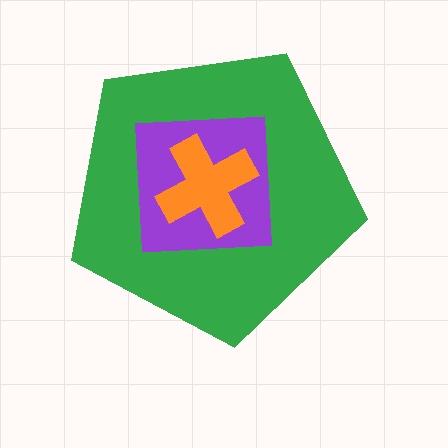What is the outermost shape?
The green pentagon.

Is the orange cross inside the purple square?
Yes.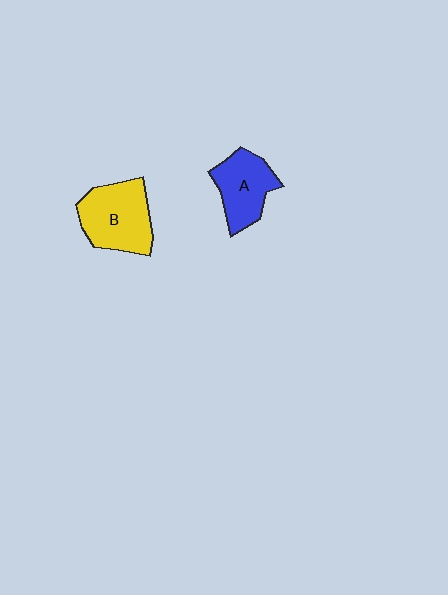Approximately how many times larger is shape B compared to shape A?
Approximately 1.3 times.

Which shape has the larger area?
Shape B (yellow).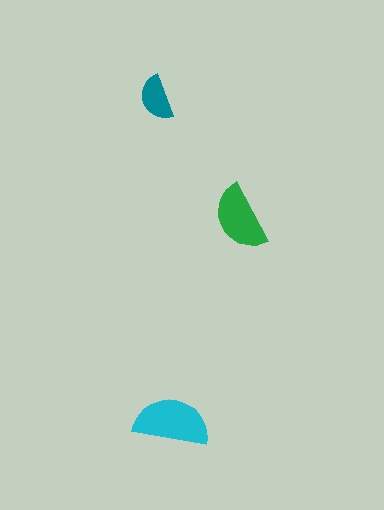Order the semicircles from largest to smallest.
the cyan one, the green one, the teal one.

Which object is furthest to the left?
The teal semicircle is leftmost.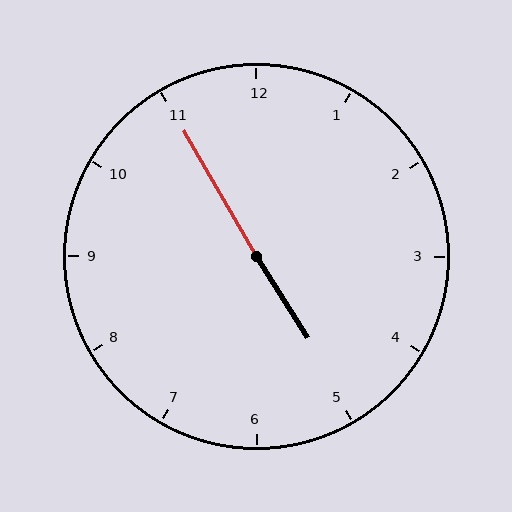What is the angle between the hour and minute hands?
Approximately 178 degrees.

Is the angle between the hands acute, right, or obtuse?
It is obtuse.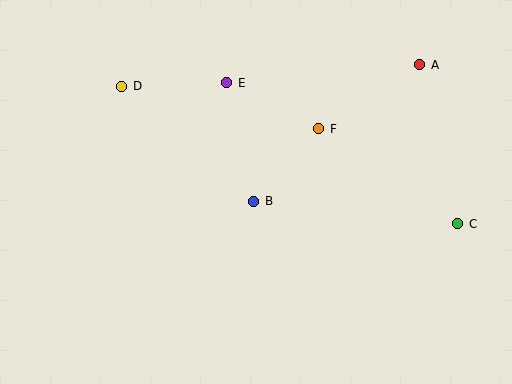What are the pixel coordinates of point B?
Point B is at (254, 201).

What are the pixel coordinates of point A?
Point A is at (420, 65).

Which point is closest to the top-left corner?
Point D is closest to the top-left corner.